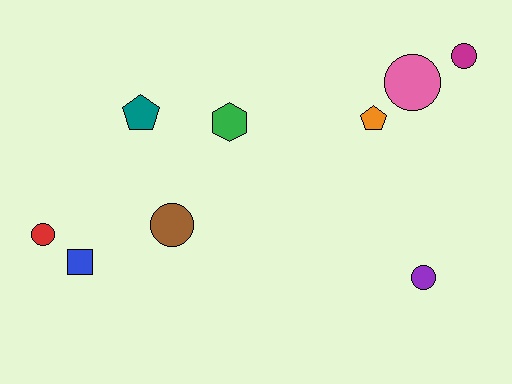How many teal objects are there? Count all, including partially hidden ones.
There is 1 teal object.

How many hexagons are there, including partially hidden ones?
There is 1 hexagon.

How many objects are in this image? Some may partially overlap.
There are 9 objects.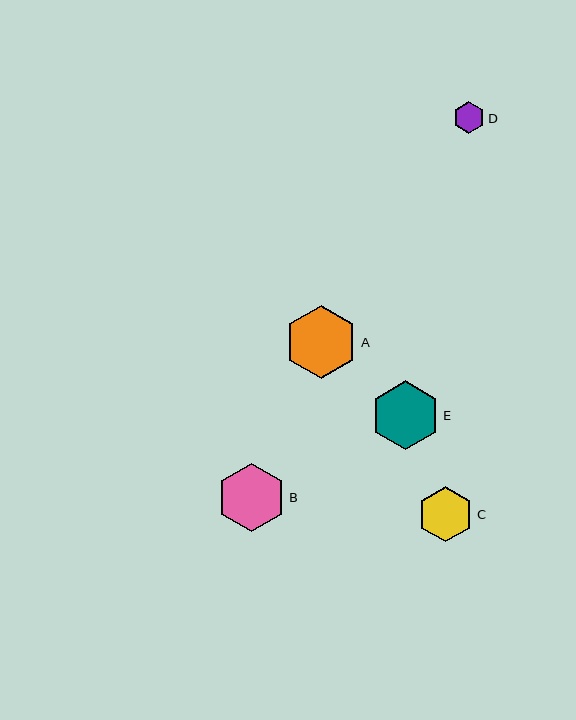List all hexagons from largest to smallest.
From largest to smallest: A, E, B, C, D.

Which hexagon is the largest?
Hexagon A is the largest with a size of approximately 73 pixels.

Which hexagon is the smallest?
Hexagon D is the smallest with a size of approximately 32 pixels.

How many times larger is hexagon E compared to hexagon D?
Hexagon E is approximately 2.2 times the size of hexagon D.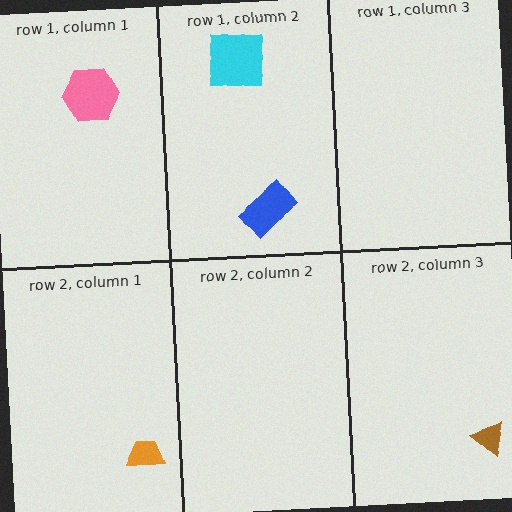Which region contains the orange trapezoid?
The row 2, column 1 region.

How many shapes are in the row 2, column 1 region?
1.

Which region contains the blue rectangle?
The row 1, column 2 region.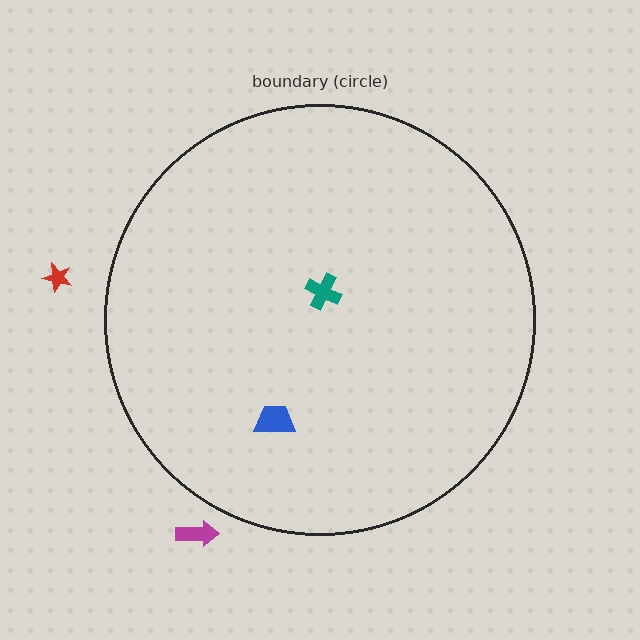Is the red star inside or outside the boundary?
Outside.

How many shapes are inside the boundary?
2 inside, 2 outside.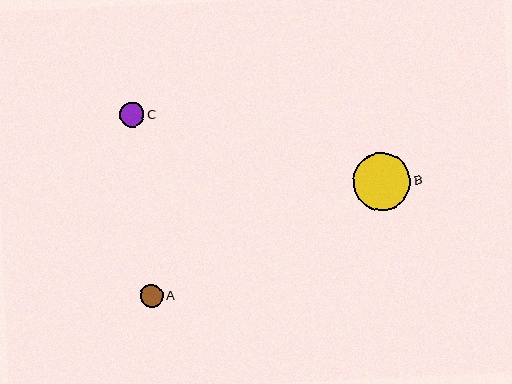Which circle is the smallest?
Circle A is the smallest with a size of approximately 23 pixels.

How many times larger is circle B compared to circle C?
Circle B is approximately 2.4 times the size of circle C.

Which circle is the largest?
Circle B is the largest with a size of approximately 57 pixels.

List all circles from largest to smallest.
From largest to smallest: B, C, A.